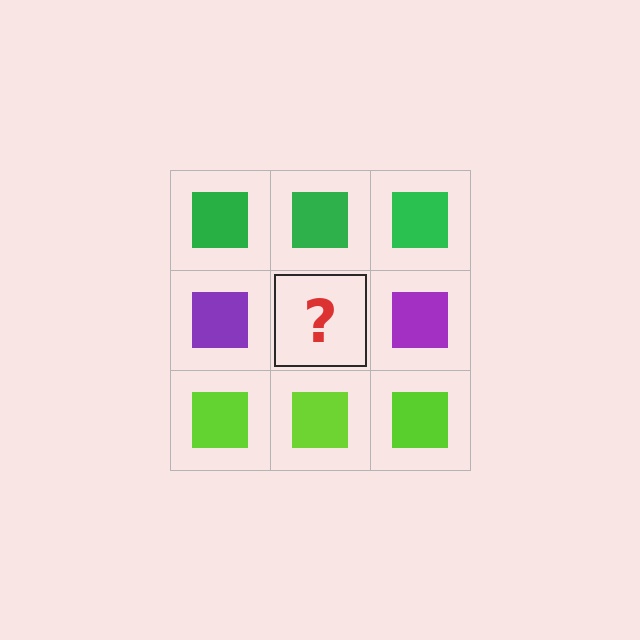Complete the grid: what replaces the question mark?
The question mark should be replaced with a purple square.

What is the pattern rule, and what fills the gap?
The rule is that each row has a consistent color. The gap should be filled with a purple square.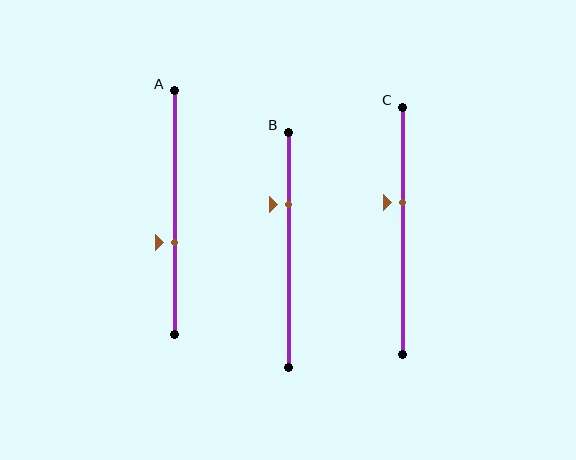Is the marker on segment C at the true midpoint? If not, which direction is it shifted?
No, the marker on segment C is shifted upward by about 12% of the segment length.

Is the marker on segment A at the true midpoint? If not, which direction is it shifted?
No, the marker on segment A is shifted downward by about 12% of the segment length.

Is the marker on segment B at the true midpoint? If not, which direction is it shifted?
No, the marker on segment B is shifted upward by about 19% of the segment length.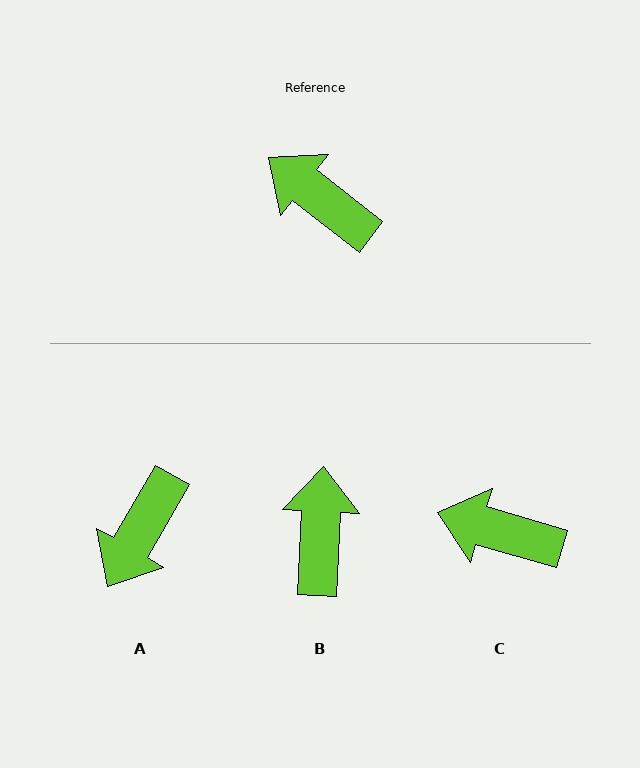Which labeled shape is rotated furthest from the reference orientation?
A, about 98 degrees away.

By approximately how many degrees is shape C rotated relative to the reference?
Approximately 21 degrees counter-clockwise.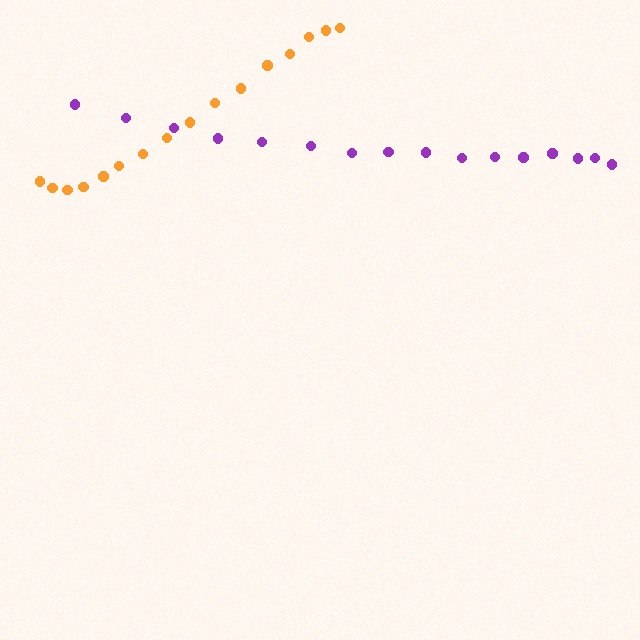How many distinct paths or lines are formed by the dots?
There are 2 distinct paths.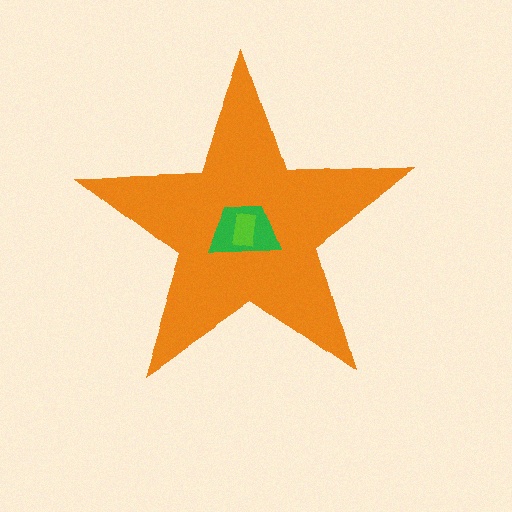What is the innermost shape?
The lime rectangle.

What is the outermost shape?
The orange star.